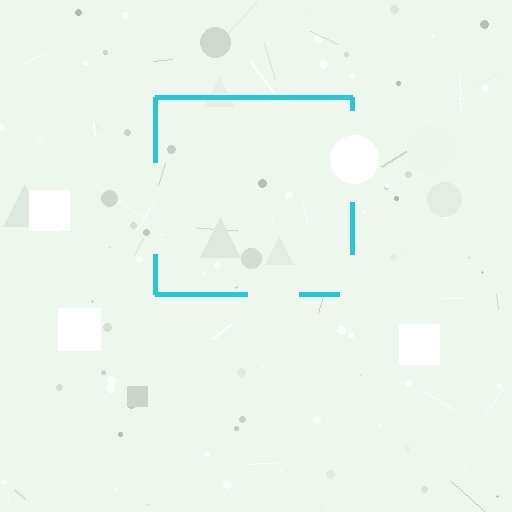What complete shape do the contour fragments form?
The contour fragments form a square.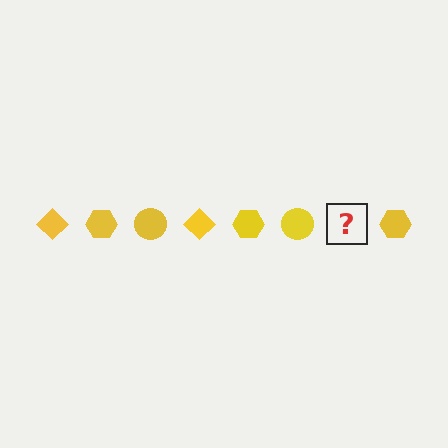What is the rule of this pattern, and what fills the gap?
The rule is that the pattern cycles through diamond, hexagon, circle shapes in yellow. The gap should be filled with a yellow diamond.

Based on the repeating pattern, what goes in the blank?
The blank should be a yellow diamond.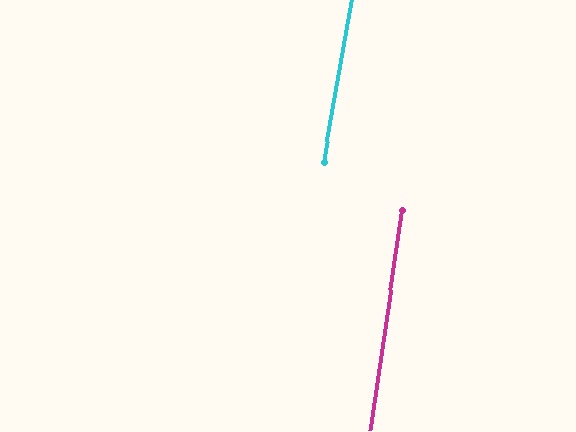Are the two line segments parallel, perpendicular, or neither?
Parallel — their directions differ by only 1.3°.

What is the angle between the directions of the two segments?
Approximately 1 degree.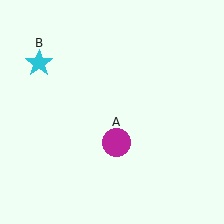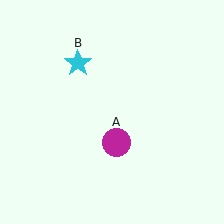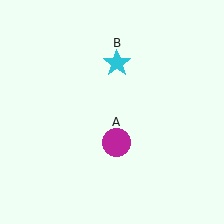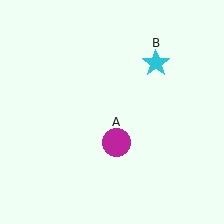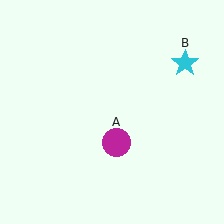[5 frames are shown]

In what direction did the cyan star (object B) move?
The cyan star (object B) moved right.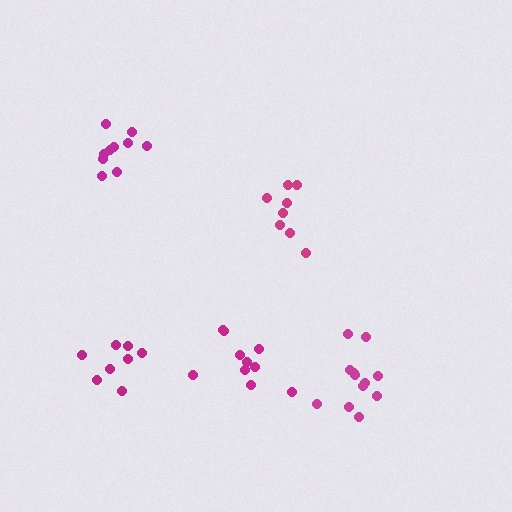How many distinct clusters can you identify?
There are 5 distinct clusters.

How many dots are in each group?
Group 1: 10 dots, Group 2: 8 dots, Group 3: 12 dots, Group 4: 8 dots, Group 5: 10 dots (48 total).